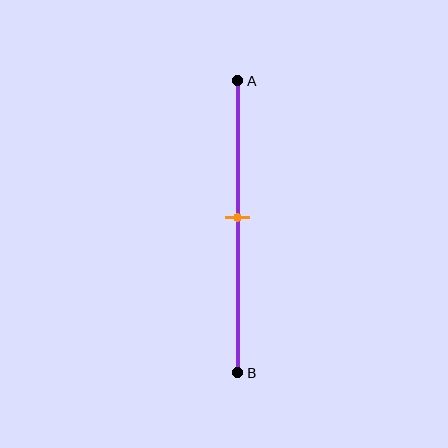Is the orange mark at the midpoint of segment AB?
No, the mark is at about 45% from A, not at the 50% midpoint.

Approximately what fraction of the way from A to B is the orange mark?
The orange mark is approximately 45% of the way from A to B.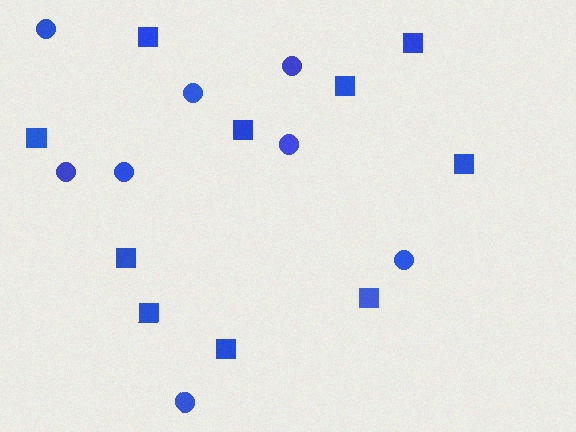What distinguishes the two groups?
There are 2 groups: one group of circles (8) and one group of squares (10).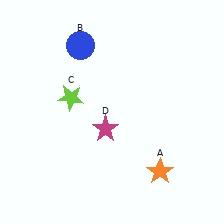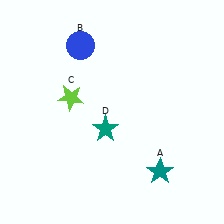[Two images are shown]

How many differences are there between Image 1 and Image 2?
There are 2 differences between the two images.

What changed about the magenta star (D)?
In Image 1, D is magenta. In Image 2, it changed to teal.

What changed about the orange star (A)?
In Image 1, A is orange. In Image 2, it changed to teal.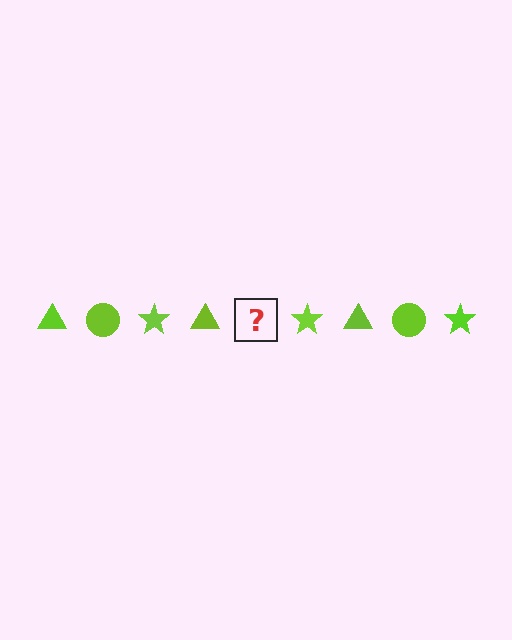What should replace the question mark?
The question mark should be replaced with a lime circle.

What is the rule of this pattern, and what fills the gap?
The rule is that the pattern cycles through triangle, circle, star shapes in lime. The gap should be filled with a lime circle.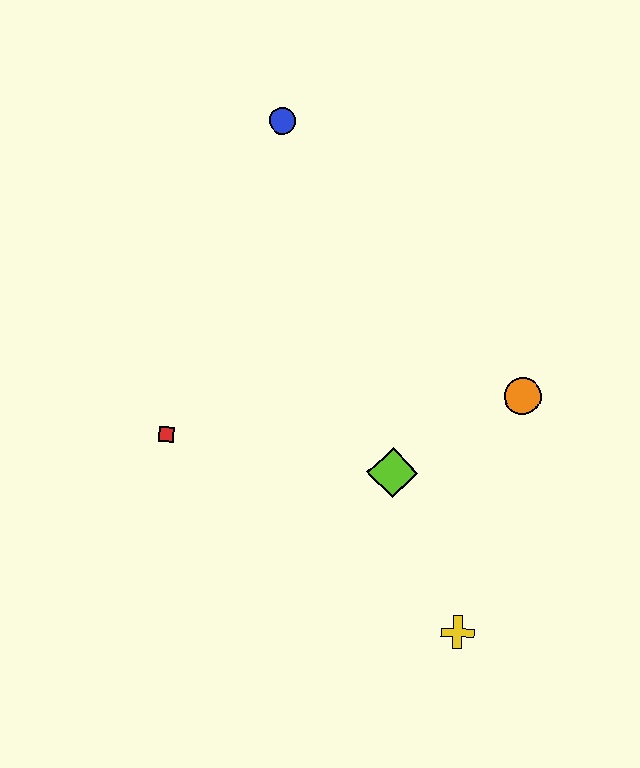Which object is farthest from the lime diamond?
The blue circle is farthest from the lime diamond.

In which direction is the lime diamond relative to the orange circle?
The lime diamond is to the left of the orange circle.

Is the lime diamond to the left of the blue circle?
No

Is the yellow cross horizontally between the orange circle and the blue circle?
Yes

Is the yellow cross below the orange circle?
Yes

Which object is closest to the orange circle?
The lime diamond is closest to the orange circle.